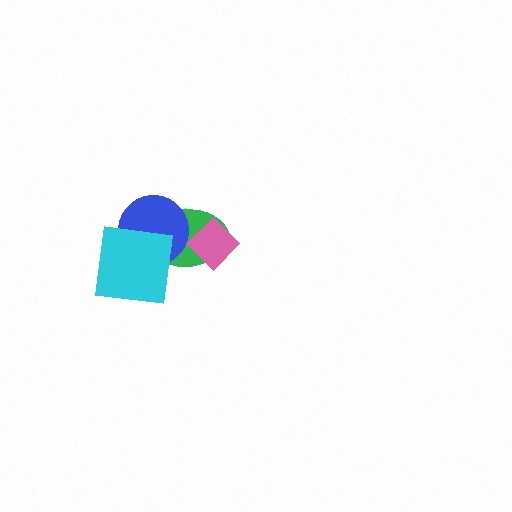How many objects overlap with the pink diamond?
1 object overlaps with the pink diamond.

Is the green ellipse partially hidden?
Yes, it is partially covered by another shape.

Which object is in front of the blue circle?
The cyan square is in front of the blue circle.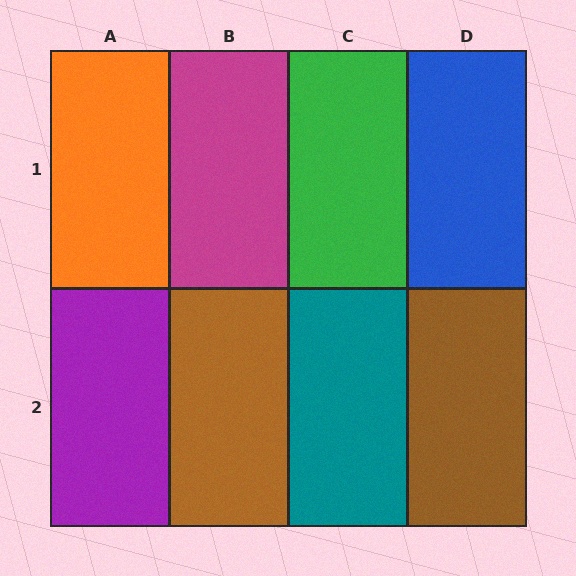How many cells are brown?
2 cells are brown.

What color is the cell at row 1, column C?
Green.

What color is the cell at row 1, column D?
Blue.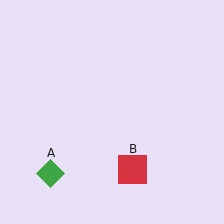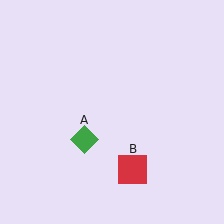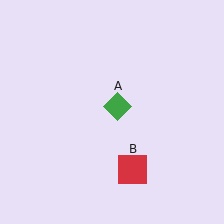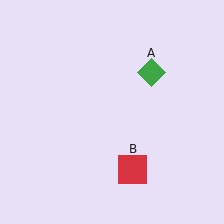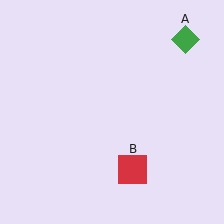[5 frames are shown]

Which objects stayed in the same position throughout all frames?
Red square (object B) remained stationary.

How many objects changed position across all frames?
1 object changed position: green diamond (object A).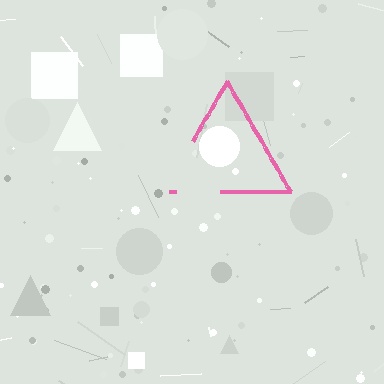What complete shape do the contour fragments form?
The contour fragments form a triangle.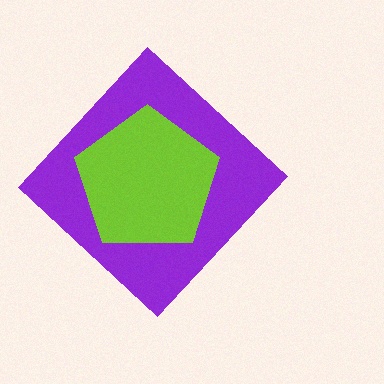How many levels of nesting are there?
2.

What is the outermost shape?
The purple diamond.